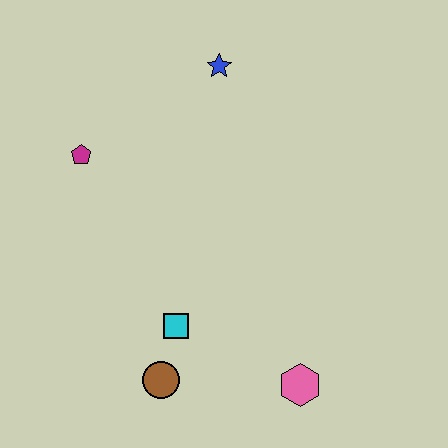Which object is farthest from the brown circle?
The blue star is farthest from the brown circle.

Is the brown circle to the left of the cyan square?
Yes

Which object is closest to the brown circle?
The cyan square is closest to the brown circle.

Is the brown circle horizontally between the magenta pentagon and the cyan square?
Yes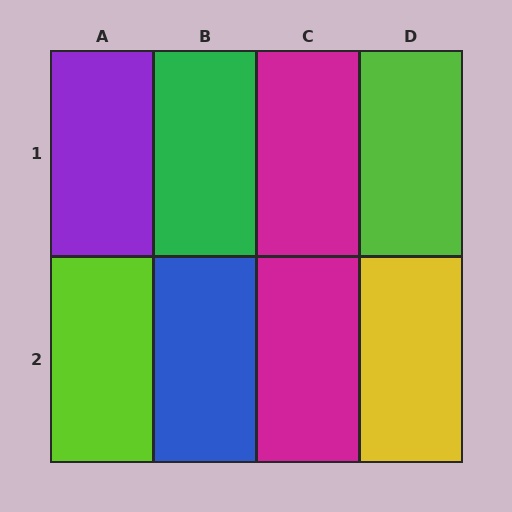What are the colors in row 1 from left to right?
Purple, green, magenta, lime.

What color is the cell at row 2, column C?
Magenta.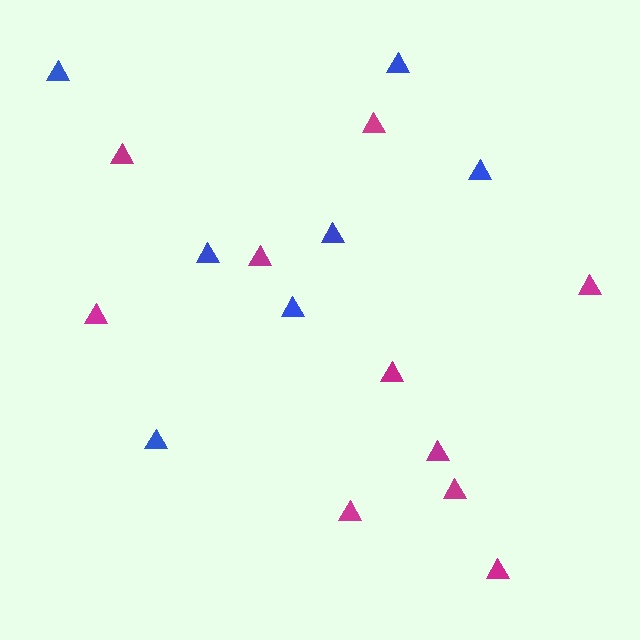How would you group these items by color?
There are 2 groups: one group of blue triangles (7) and one group of magenta triangles (10).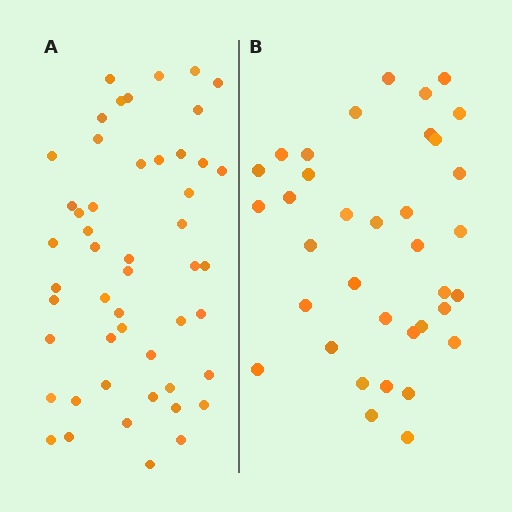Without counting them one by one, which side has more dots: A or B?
Region A (the left region) has more dots.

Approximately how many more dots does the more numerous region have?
Region A has approximately 15 more dots than region B.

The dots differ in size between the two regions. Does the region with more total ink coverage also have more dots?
No. Region B has more total ink coverage because its dots are larger, but region A actually contains more individual dots. Total area can be misleading — the number of items is what matters here.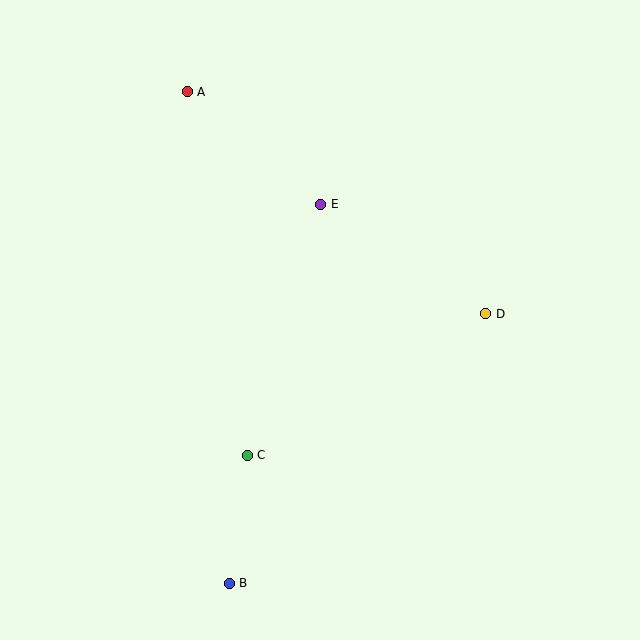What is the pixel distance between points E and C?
The distance between E and C is 261 pixels.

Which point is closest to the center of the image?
Point E at (321, 204) is closest to the center.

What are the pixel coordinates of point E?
Point E is at (321, 204).